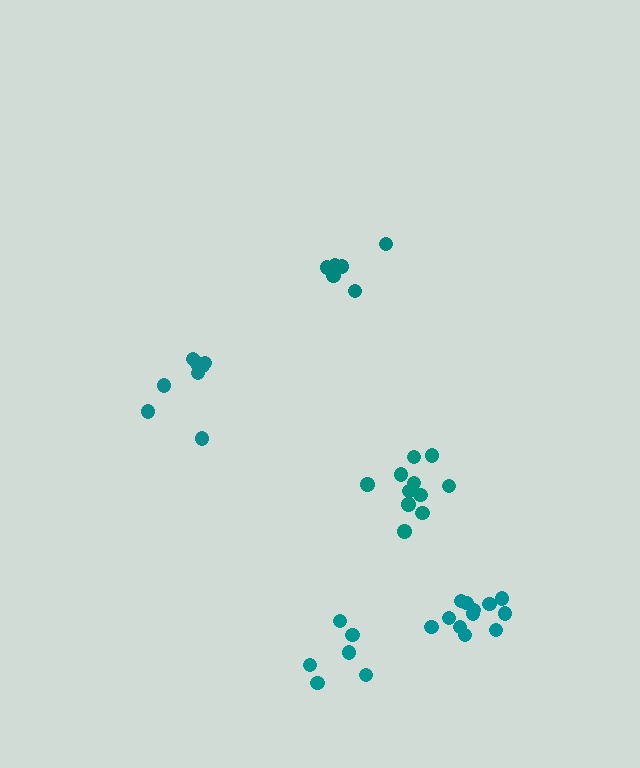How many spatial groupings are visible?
There are 5 spatial groupings.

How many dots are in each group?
Group 1: 11 dots, Group 2: 9 dots, Group 3: 6 dots, Group 4: 12 dots, Group 5: 6 dots (44 total).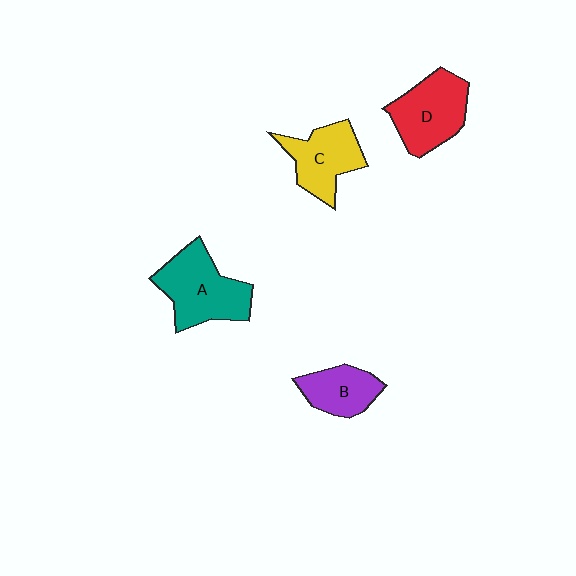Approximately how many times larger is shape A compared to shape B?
Approximately 1.6 times.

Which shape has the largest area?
Shape A (teal).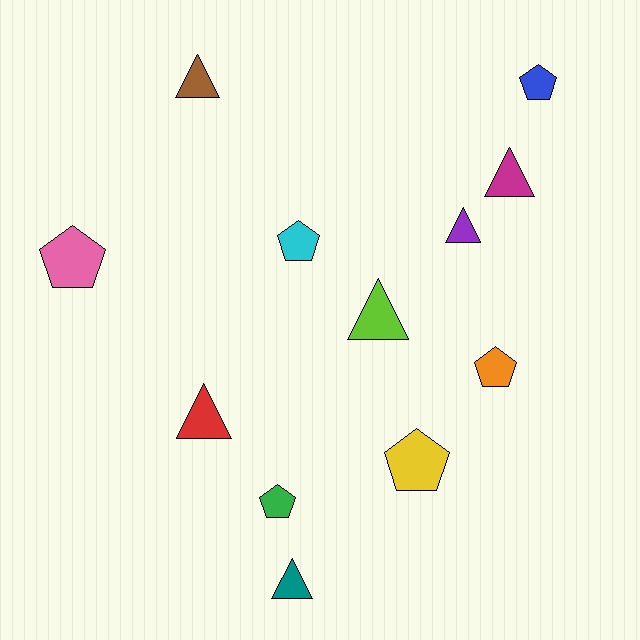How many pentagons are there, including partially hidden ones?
There are 6 pentagons.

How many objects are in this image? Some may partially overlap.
There are 12 objects.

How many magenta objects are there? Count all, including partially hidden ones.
There is 1 magenta object.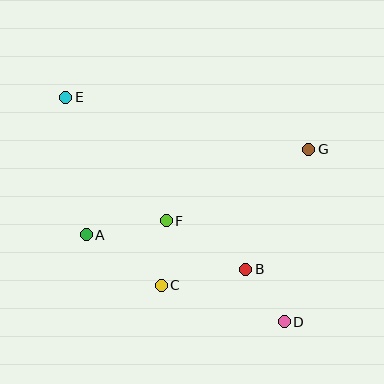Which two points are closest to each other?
Points C and F are closest to each other.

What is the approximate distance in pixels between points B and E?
The distance between B and E is approximately 249 pixels.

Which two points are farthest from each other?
Points D and E are farthest from each other.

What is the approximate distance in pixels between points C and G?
The distance between C and G is approximately 201 pixels.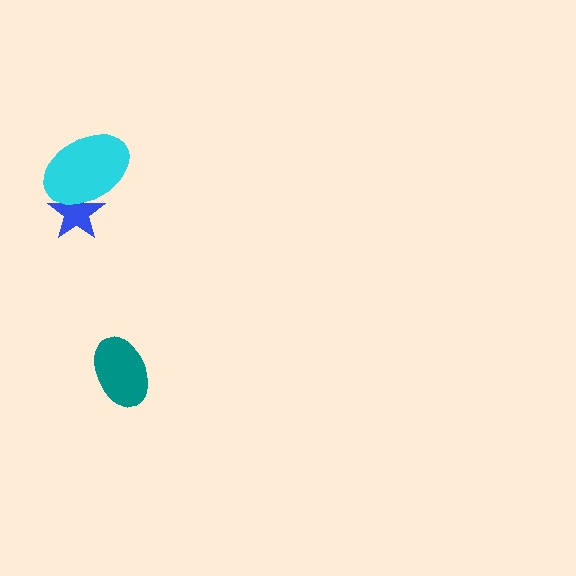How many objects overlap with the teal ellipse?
0 objects overlap with the teal ellipse.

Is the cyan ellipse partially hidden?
No, no other shape covers it.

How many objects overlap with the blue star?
1 object overlaps with the blue star.